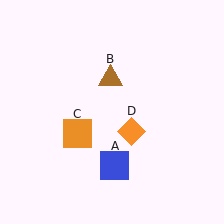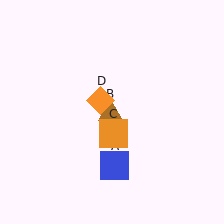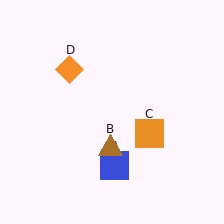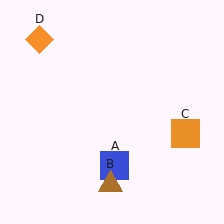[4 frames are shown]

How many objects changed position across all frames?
3 objects changed position: brown triangle (object B), orange square (object C), orange diamond (object D).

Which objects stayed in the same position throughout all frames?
Blue square (object A) remained stationary.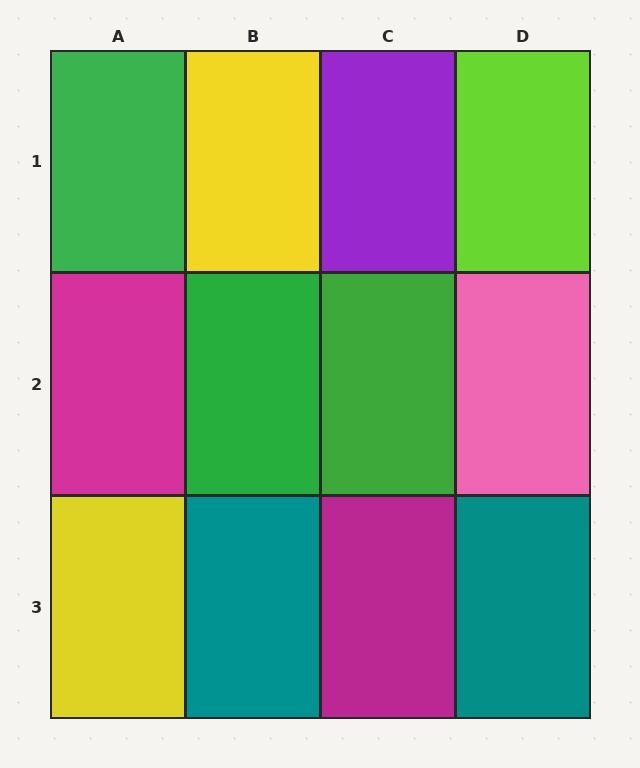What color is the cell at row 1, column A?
Green.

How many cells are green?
3 cells are green.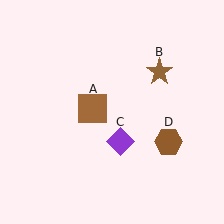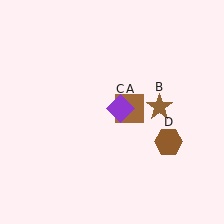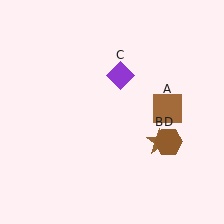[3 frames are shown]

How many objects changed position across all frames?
3 objects changed position: brown square (object A), brown star (object B), purple diamond (object C).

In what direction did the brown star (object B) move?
The brown star (object B) moved down.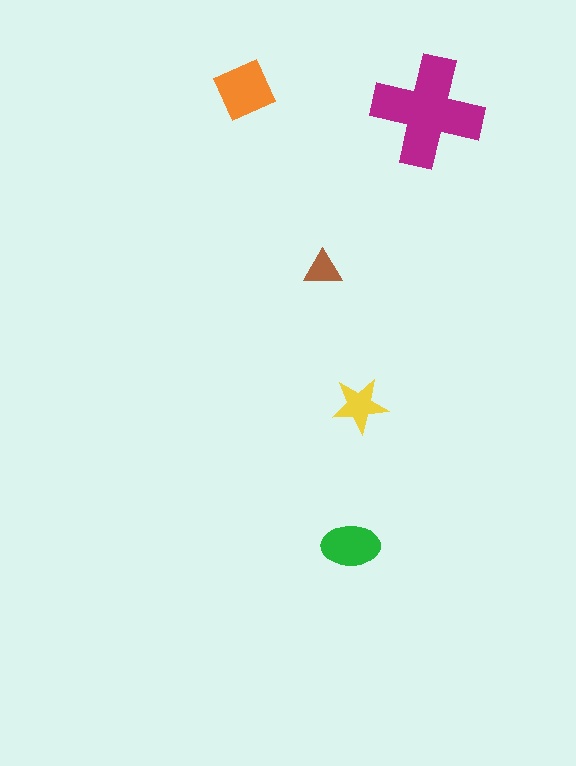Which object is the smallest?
The brown triangle.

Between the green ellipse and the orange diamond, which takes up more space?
The orange diamond.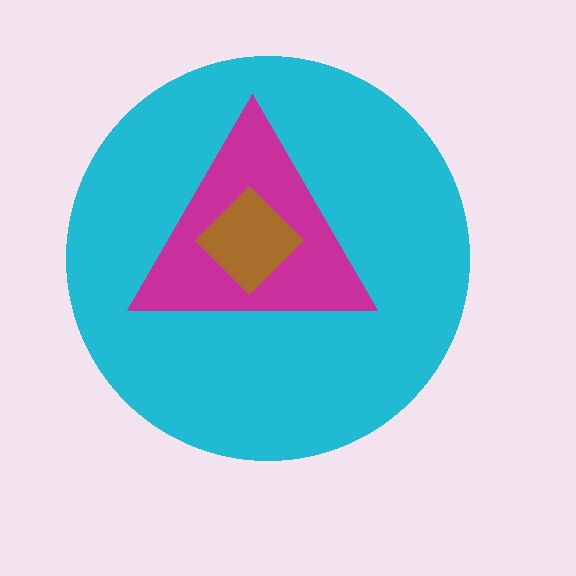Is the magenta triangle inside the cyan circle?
Yes.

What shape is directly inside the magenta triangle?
The brown diamond.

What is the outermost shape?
The cyan circle.